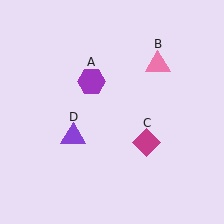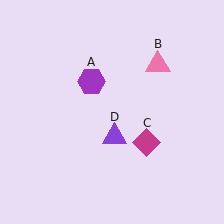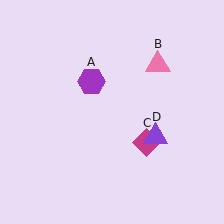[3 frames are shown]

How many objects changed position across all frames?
1 object changed position: purple triangle (object D).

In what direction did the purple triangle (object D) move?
The purple triangle (object D) moved right.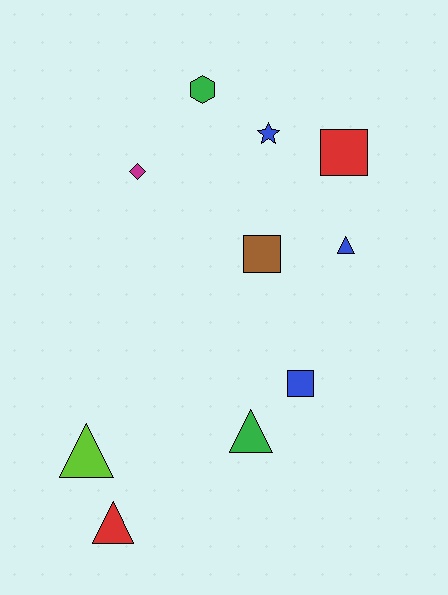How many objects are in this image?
There are 10 objects.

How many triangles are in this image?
There are 4 triangles.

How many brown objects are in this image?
There is 1 brown object.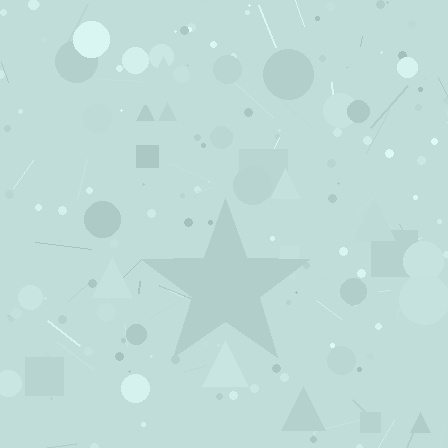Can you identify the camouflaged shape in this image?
The camouflaged shape is a star.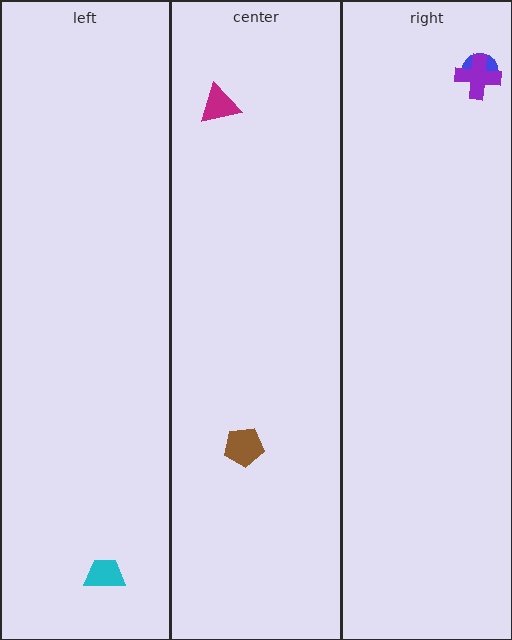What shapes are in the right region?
The blue semicircle, the purple cross.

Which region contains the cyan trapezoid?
The left region.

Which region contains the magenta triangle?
The center region.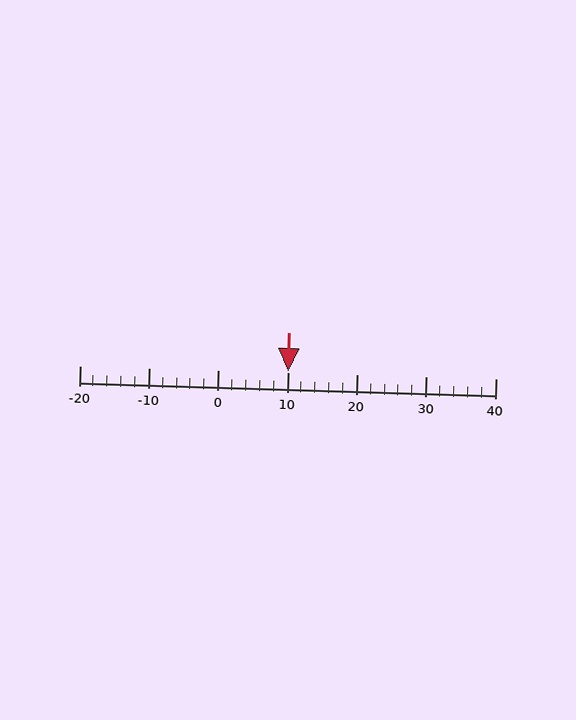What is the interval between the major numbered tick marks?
The major tick marks are spaced 10 units apart.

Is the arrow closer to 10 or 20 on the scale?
The arrow is closer to 10.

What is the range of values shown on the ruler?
The ruler shows values from -20 to 40.